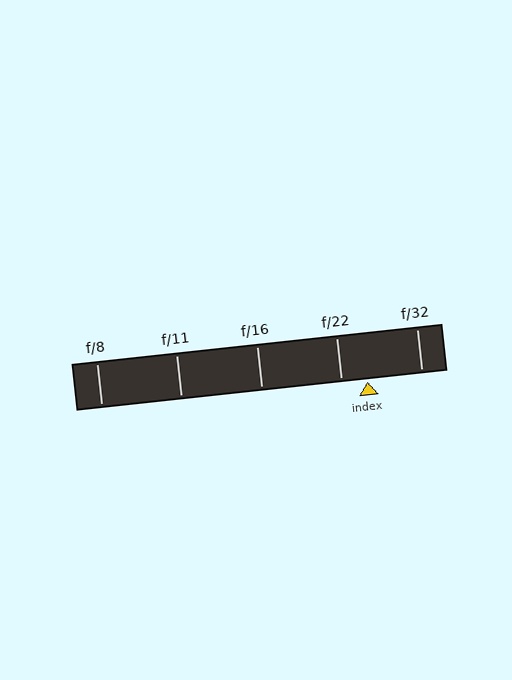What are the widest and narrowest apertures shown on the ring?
The widest aperture shown is f/8 and the narrowest is f/32.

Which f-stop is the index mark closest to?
The index mark is closest to f/22.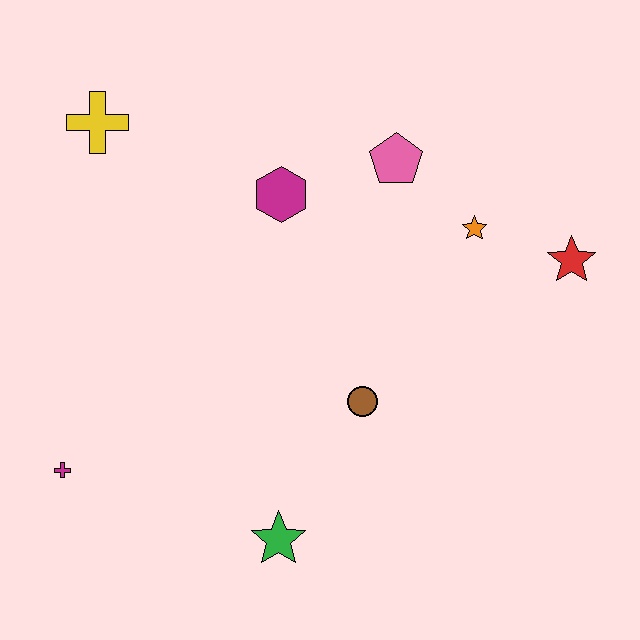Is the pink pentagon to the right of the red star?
No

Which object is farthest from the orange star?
The magenta cross is farthest from the orange star.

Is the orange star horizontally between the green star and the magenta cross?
No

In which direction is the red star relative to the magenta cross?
The red star is to the right of the magenta cross.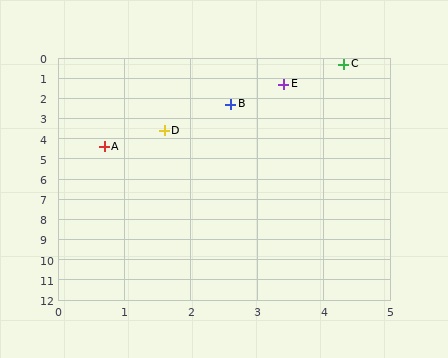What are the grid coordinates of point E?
Point E is at approximately (3.4, 1.3).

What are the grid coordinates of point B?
Point B is at approximately (2.6, 2.3).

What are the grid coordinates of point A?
Point A is at approximately (0.7, 4.4).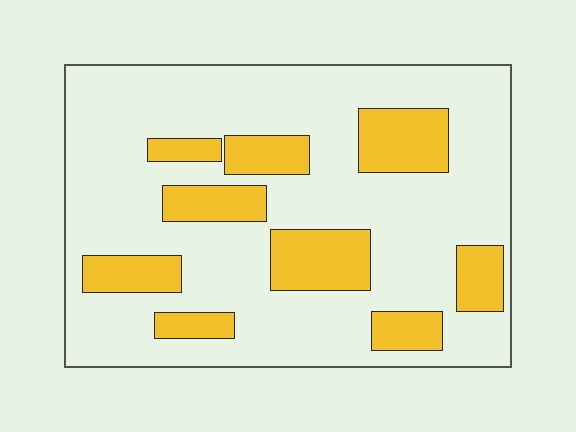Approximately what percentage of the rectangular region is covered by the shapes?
Approximately 25%.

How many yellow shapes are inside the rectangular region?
9.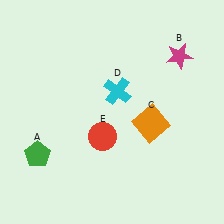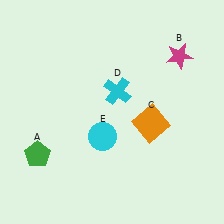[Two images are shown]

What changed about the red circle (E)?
In Image 1, E is red. In Image 2, it changed to cyan.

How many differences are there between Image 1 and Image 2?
There is 1 difference between the two images.